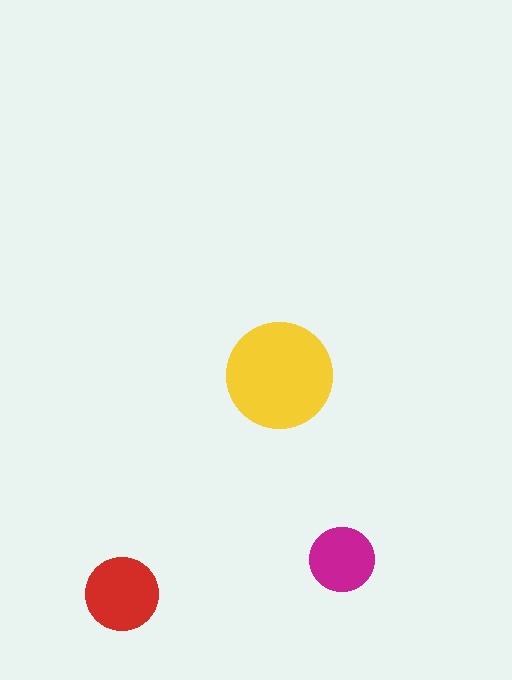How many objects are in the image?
There are 3 objects in the image.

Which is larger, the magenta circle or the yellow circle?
The yellow one.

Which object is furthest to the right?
The magenta circle is rightmost.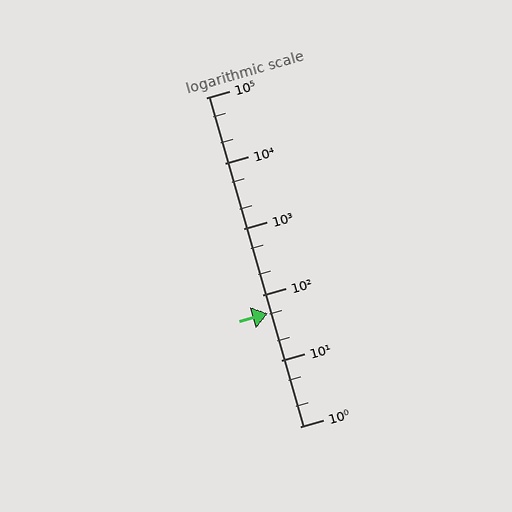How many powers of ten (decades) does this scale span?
The scale spans 5 decades, from 1 to 100000.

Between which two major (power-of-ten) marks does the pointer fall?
The pointer is between 10 and 100.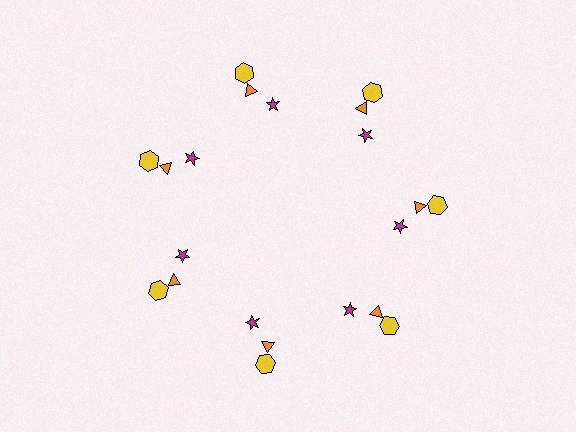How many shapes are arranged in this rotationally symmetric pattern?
There are 21 shapes, arranged in 7 groups of 3.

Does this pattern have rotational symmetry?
Yes, this pattern has 7-fold rotational symmetry. It looks the same after rotating 51 degrees around the center.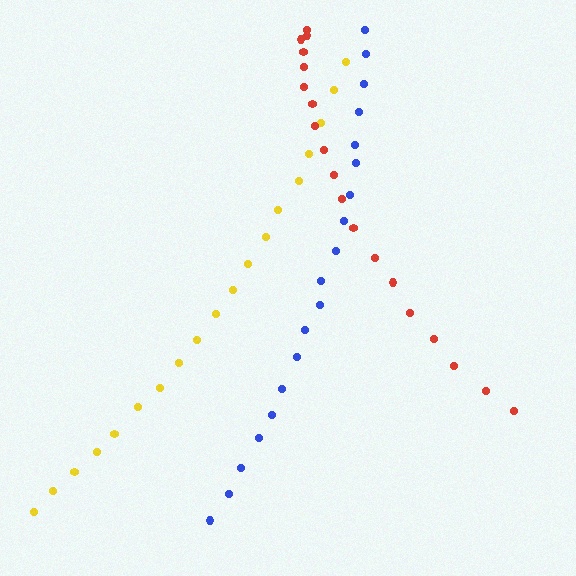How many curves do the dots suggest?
There are 3 distinct paths.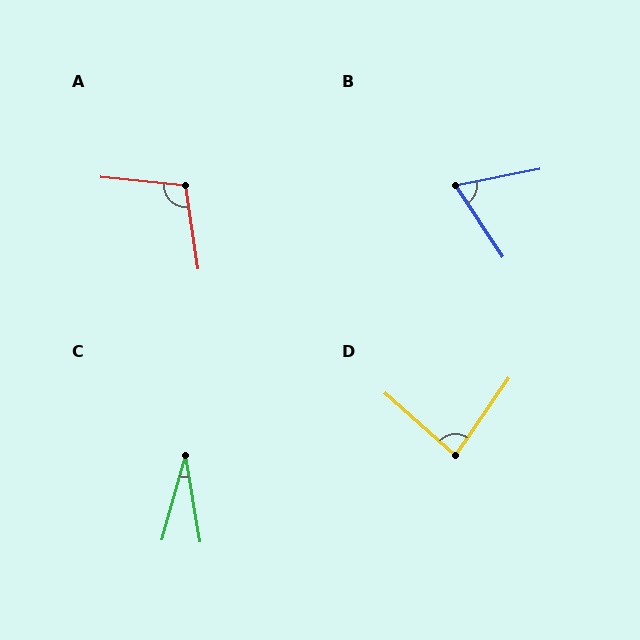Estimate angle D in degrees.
Approximately 83 degrees.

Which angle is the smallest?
C, at approximately 25 degrees.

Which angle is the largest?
A, at approximately 104 degrees.